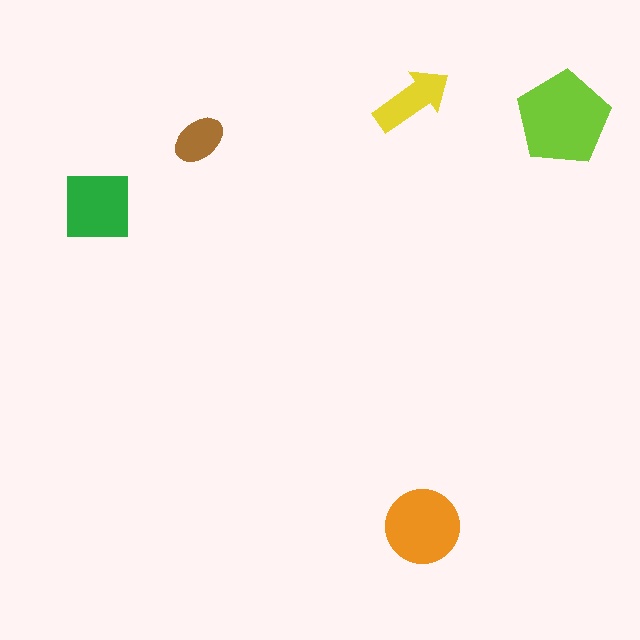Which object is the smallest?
The brown ellipse.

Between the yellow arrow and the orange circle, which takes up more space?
The orange circle.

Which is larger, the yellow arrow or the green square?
The green square.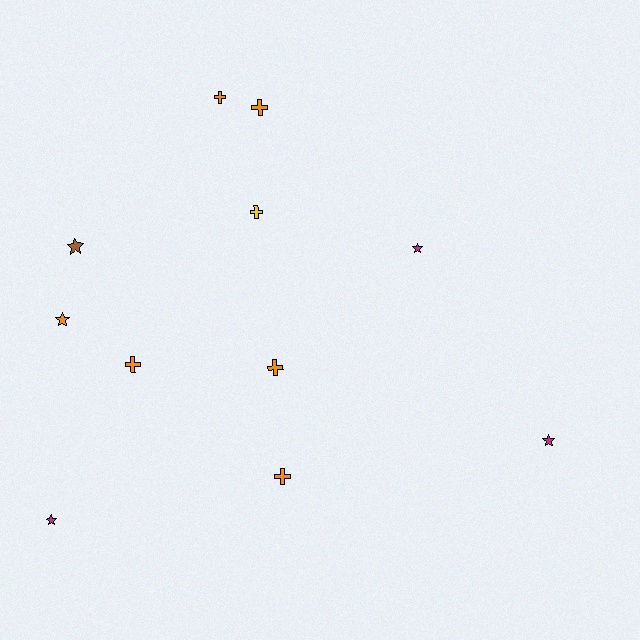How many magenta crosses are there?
There are no magenta crosses.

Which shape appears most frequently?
Cross, with 6 objects.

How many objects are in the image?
There are 11 objects.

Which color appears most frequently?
Orange, with 6 objects.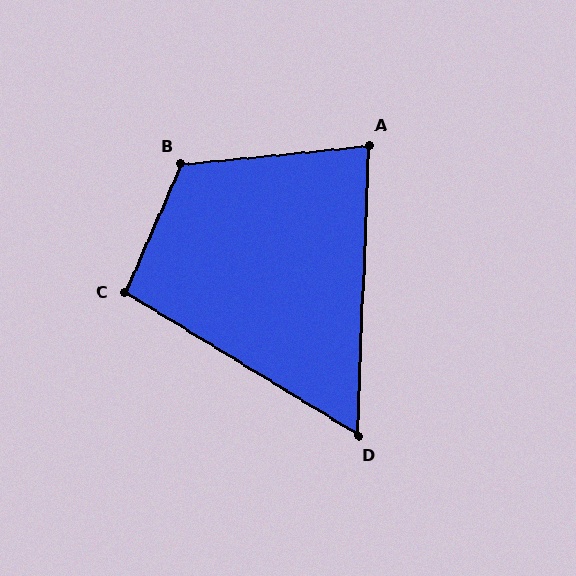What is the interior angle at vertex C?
Approximately 98 degrees (obtuse).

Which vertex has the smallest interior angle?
D, at approximately 61 degrees.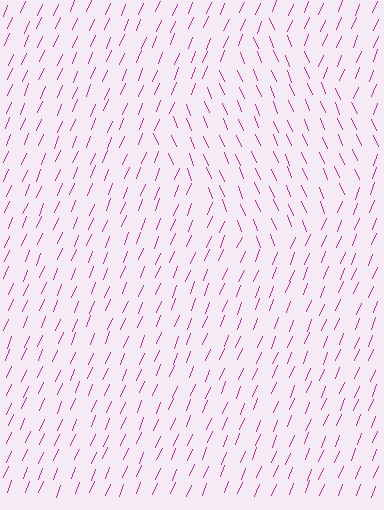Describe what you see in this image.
The image is filled with small magenta line segments. A diamond region in the image has lines oriented differently from the surrounding lines, creating a visible texture boundary.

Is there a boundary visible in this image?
Yes, there is a texture boundary formed by a change in line orientation.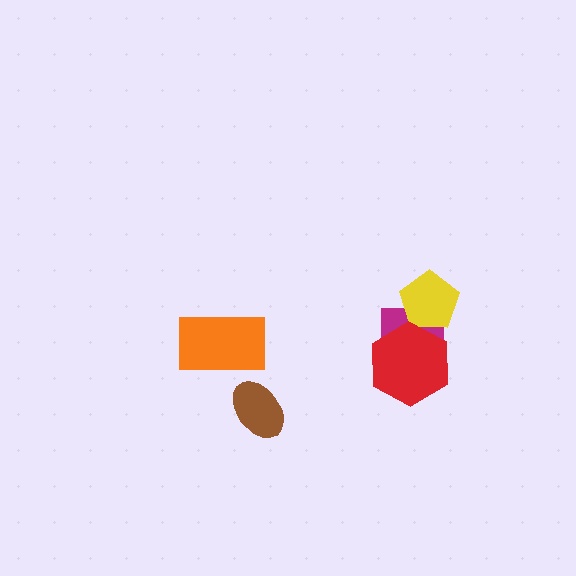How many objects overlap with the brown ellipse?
0 objects overlap with the brown ellipse.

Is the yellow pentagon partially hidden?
Yes, it is partially covered by another shape.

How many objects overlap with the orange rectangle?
0 objects overlap with the orange rectangle.